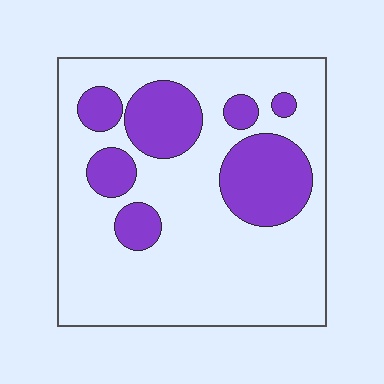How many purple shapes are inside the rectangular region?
7.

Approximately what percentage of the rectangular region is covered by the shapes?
Approximately 25%.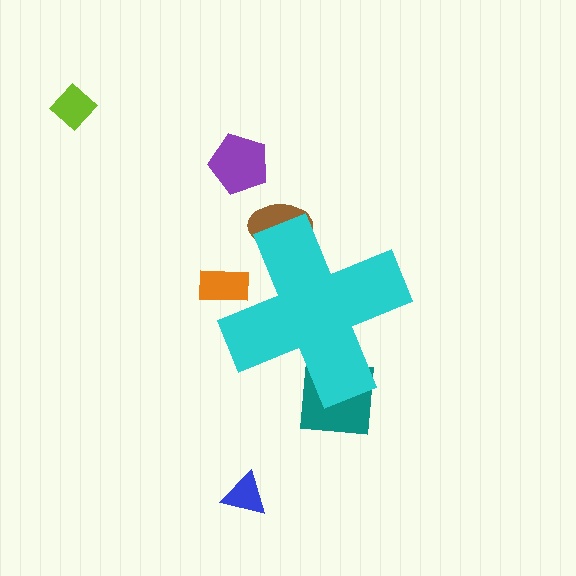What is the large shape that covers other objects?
A cyan cross.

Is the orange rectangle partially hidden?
Yes, the orange rectangle is partially hidden behind the cyan cross.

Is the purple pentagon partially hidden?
No, the purple pentagon is fully visible.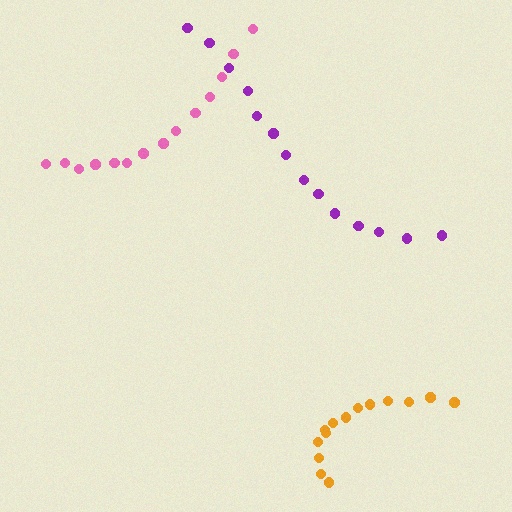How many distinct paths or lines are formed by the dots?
There are 3 distinct paths.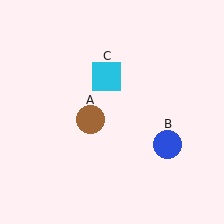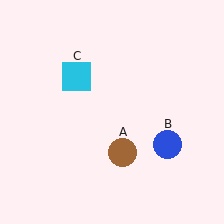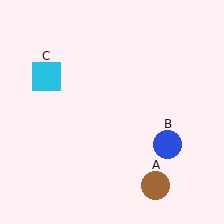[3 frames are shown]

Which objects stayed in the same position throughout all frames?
Blue circle (object B) remained stationary.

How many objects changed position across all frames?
2 objects changed position: brown circle (object A), cyan square (object C).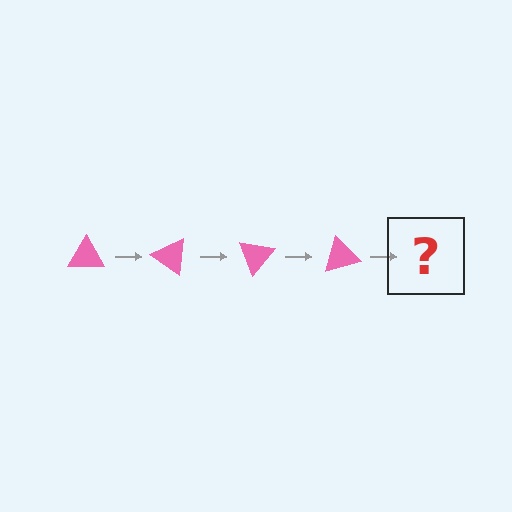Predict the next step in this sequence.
The next step is a pink triangle rotated 140 degrees.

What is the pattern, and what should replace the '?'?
The pattern is that the triangle rotates 35 degrees each step. The '?' should be a pink triangle rotated 140 degrees.